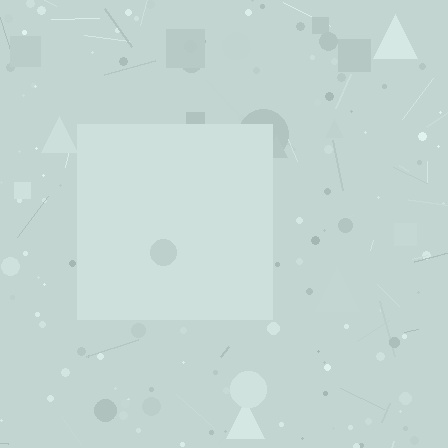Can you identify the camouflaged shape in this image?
The camouflaged shape is a square.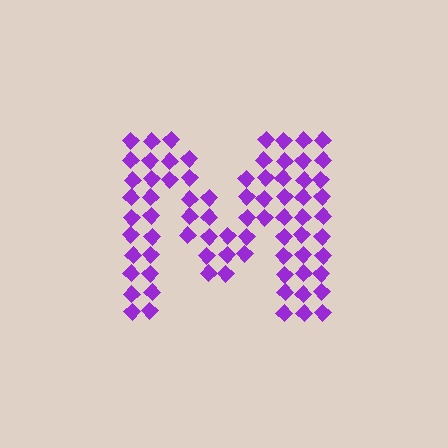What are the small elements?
The small elements are diamonds.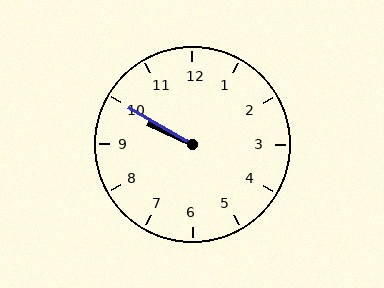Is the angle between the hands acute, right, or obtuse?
It is acute.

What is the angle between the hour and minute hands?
Approximately 5 degrees.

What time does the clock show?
9:50.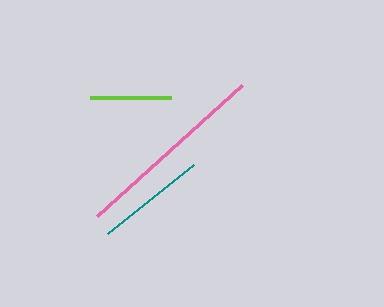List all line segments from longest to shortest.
From longest to shortest: pink, teal, lime.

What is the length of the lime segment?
The lime segment is approximately 82 pixels long.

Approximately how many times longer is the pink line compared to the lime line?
The pink line is approximately 2.4 times the length of the lime line.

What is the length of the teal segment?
The teal segment is approximately 111 pixels long.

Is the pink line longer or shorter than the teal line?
The pink line is longer than the teal line.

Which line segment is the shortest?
The lime line is the shortest at approximately 82 pixels.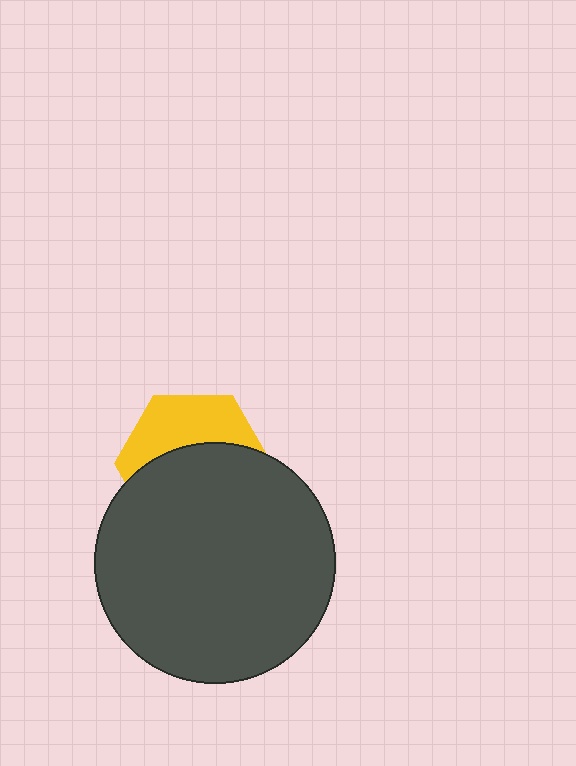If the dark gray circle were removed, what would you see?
You would see the complete yellow hexagon.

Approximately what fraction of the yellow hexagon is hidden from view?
Roughly 60% of the yellow hexagon is hidden behind the dark gray circle.